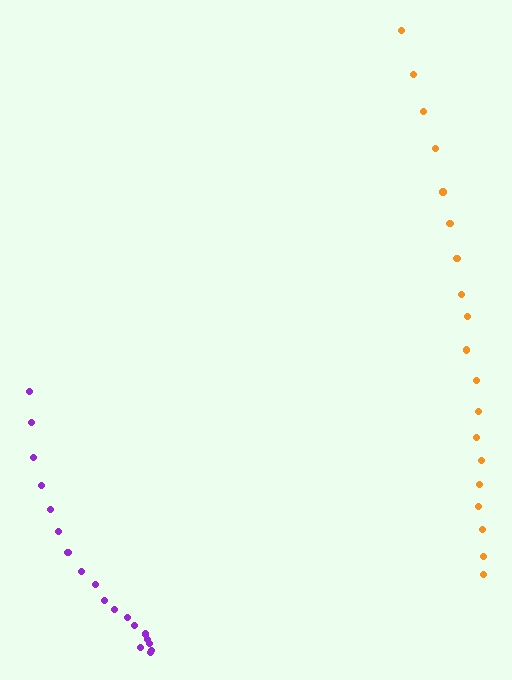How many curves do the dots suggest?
There are 2 distinct paths.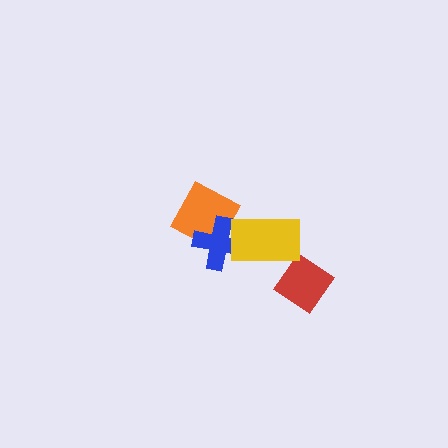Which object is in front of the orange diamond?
The blue cross is in front of the orange diamond.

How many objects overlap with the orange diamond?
1 object overlaps with the orange diamond.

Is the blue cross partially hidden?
Yes, it is partially covered by another shape.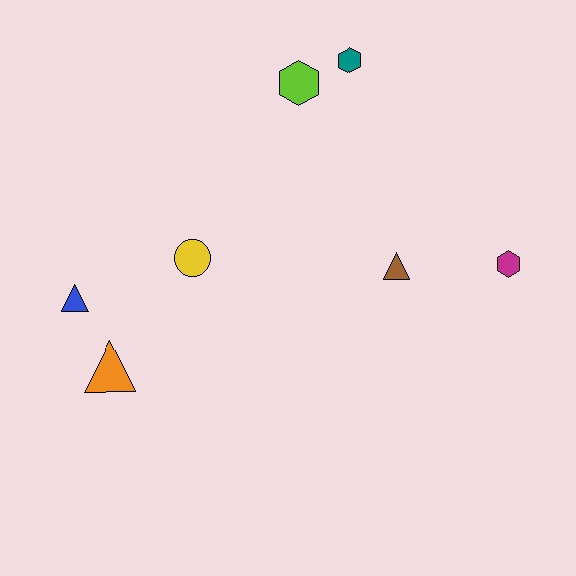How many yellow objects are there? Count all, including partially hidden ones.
There is 1 yellow object.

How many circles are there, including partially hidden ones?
There is 1 circle.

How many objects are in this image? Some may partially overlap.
There are 7 objects.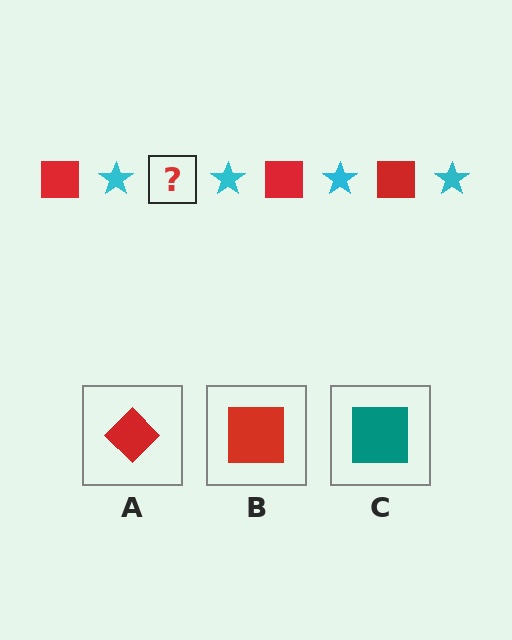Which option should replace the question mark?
Option B.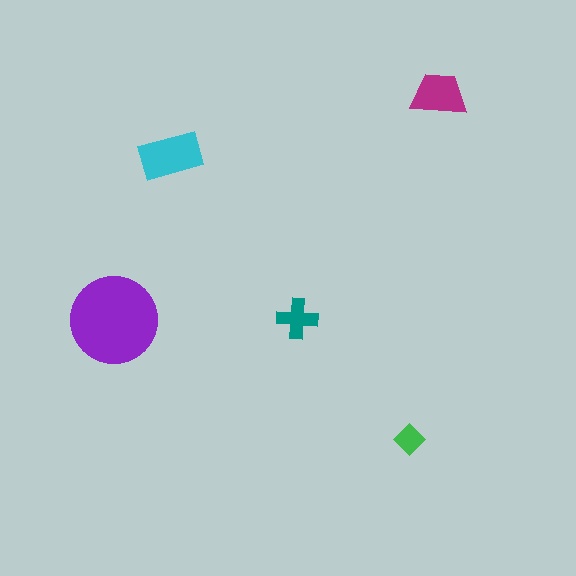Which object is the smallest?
The green diamond.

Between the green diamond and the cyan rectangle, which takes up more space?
The cyan rectangle.